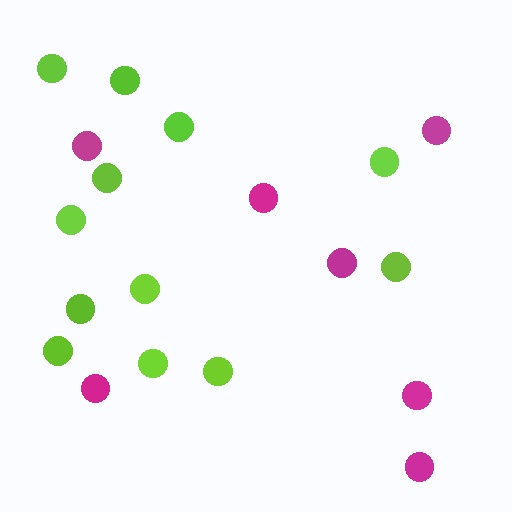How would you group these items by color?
There are 2 groups: one group of magenta circles (7) and one group of lime circles (12).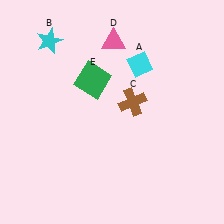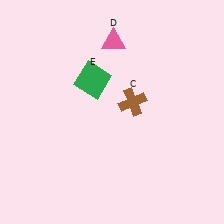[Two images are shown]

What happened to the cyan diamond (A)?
The cyan diamond (A) was removed in Image 2. It was in the top-right area of Image 1.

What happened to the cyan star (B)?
The cyan star (B) was removed in Image 2. It was in the top-left area of Image 1.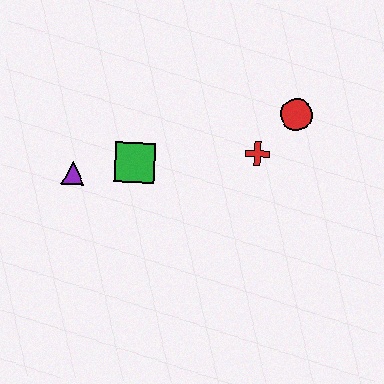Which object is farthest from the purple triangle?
The red circle is farthest from the purple triangle.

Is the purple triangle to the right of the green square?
No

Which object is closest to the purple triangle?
The green square is closest to the purple triangle.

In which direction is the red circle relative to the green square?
The red circle is to the right of the green square.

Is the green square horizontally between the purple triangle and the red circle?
Yes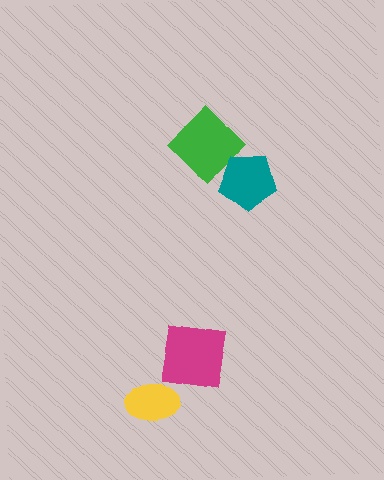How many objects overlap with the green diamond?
1 object overlaps with the green diamond.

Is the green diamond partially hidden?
Yes, it is partially covered by another shape.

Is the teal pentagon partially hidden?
No, no other shape covers it.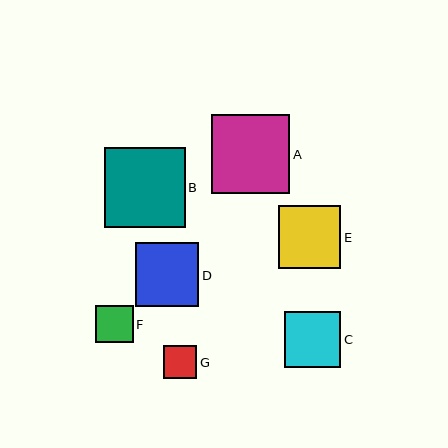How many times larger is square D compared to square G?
Square D is approximately 1.9 times the size of square G.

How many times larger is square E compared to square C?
Square E is approximately 1.1 times the size of square C.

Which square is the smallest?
Square G is the smallest with a size of approximately 33 pixels.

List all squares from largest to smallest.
From largest to smallest: B, A, D, E, C, F, G.